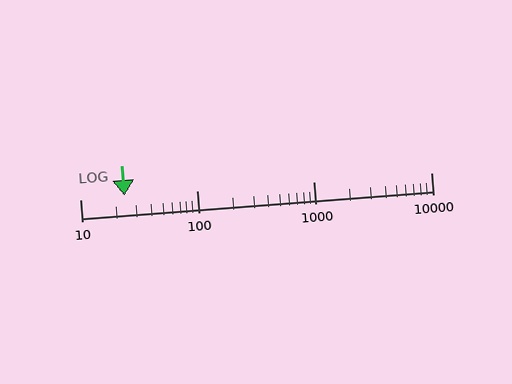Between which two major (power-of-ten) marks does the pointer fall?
The pointer is between 10 and 100.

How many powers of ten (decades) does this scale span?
The scale spans 3 decades, from 10 to 10000.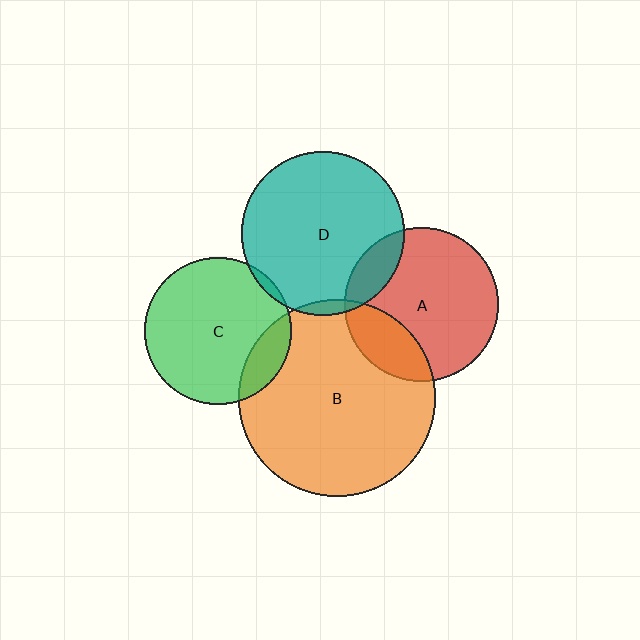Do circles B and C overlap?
Yes.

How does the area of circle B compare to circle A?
Approximately 1.6 times.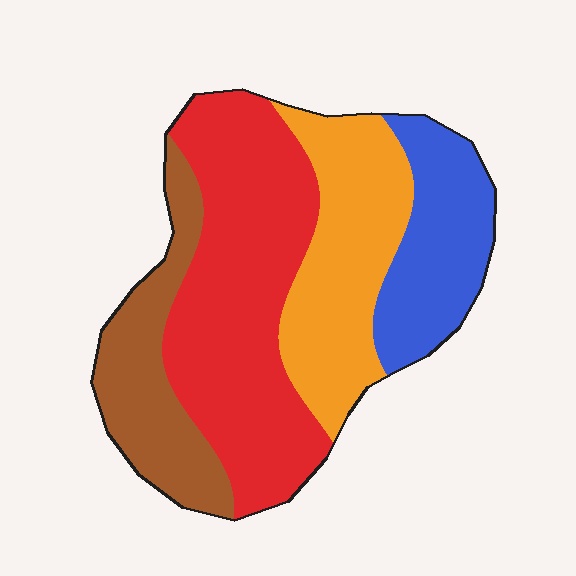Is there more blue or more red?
Red.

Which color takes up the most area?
Red, at roughly 40%.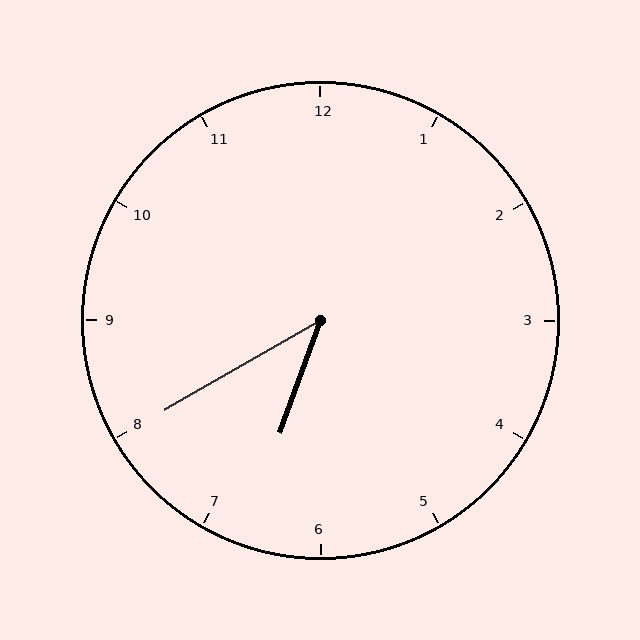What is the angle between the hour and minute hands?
Approximately 40 degrees.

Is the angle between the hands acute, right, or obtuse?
It is acute.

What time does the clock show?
6:40.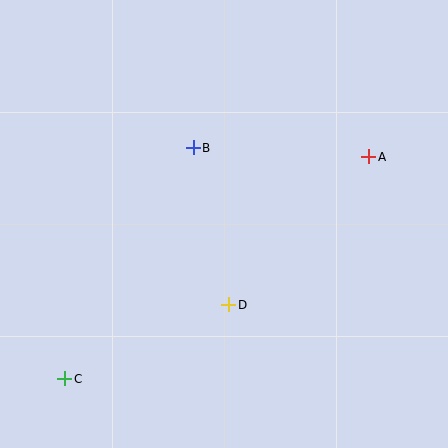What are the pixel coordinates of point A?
Point A is at (369, 157).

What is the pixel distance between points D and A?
The distance between D and A is 204 pixels.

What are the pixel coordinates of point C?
Point C is at (65, 379).